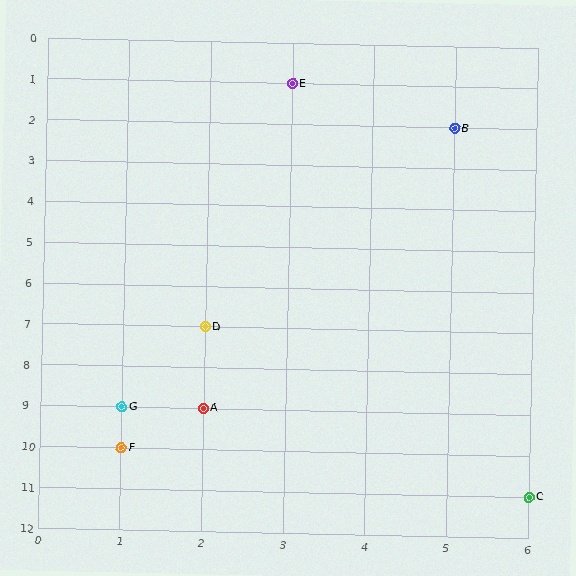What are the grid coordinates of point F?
Point F is at grid coordinates (1, 10).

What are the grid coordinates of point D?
Point D is at grid coordinates (2, 7).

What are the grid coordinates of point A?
Point A is at grid coordinates (2, 9).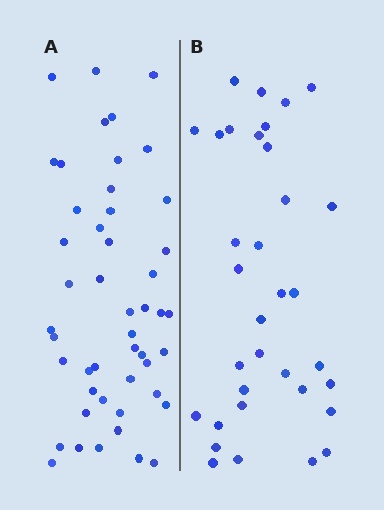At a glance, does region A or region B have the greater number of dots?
Region A (the left region) has more dots.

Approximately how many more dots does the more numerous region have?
Region A has approximately 15 more dots than region B.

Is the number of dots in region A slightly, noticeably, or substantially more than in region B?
Region A has noticeably more, but not dramatically so. The ratio is roughly 1.4 to 1.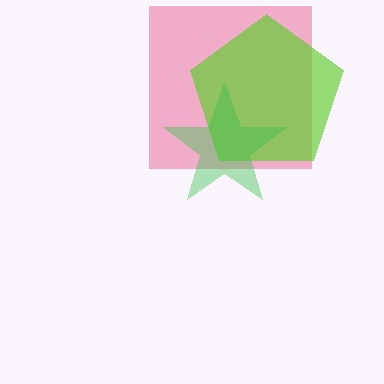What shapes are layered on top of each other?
The layered shapes are: a pink square, a lime pentagon, a green star.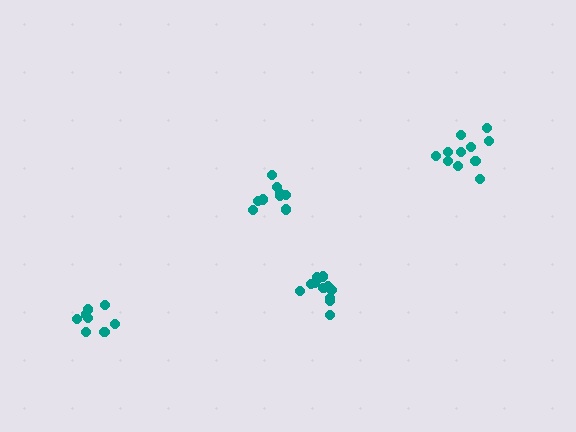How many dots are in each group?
Group 1: 9 dots, Group 2: 12 dots, Group 3: 8 dots, Group 4: 11 dots (40 total).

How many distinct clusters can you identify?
There are 4 distinct clusters.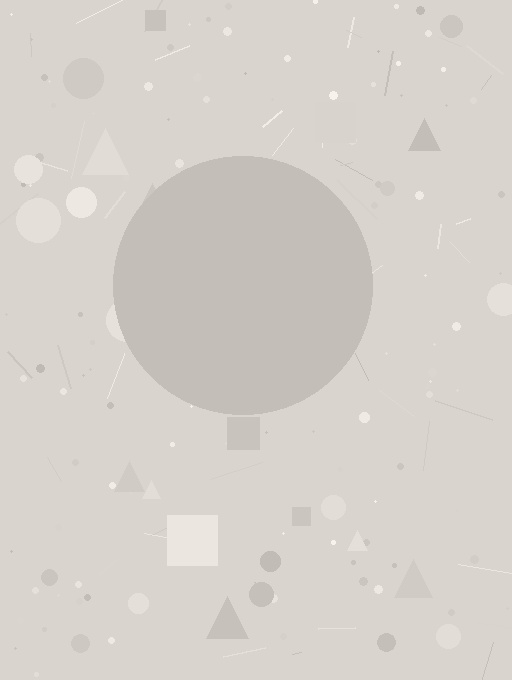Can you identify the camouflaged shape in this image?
The camouflaged shape is a circle.